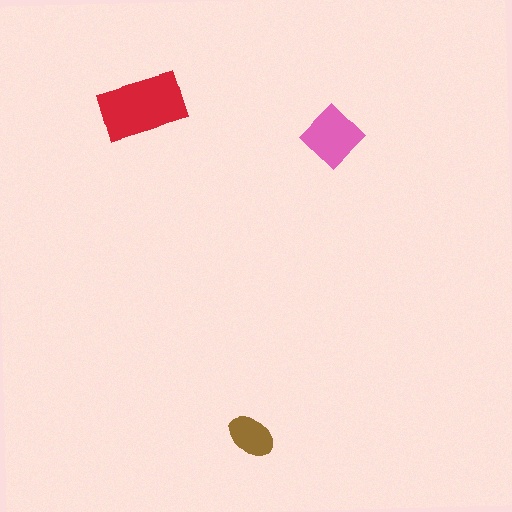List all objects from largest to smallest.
The red rectangle, the pink diamond, the brown ellipse.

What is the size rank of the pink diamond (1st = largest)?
2nd.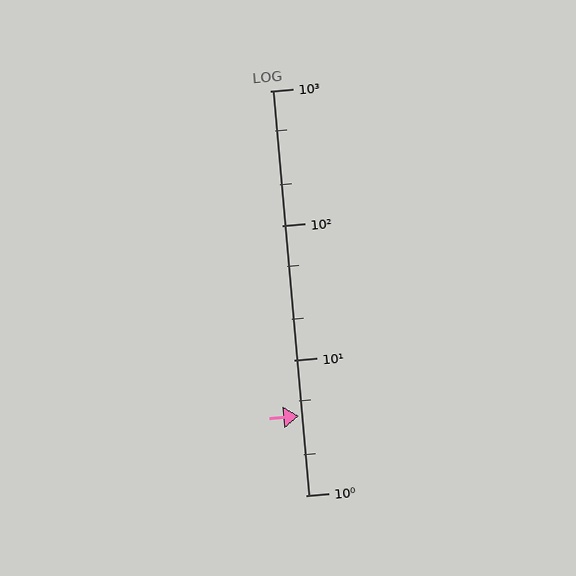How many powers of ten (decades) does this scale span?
The scale spans 3 decades, from 1 to 1000.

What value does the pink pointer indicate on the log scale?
The pointer indicates approximately 3.9.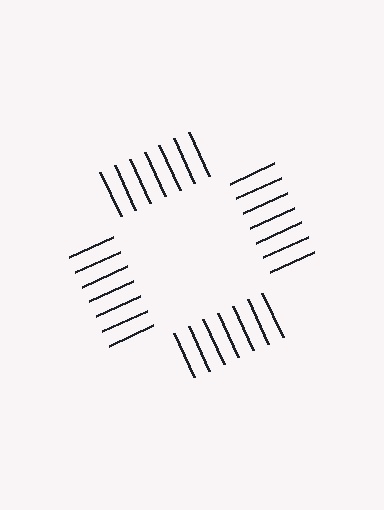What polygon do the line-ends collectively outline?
An illusory square — the line segments terminate on its edges but no continuous stroke is drawn.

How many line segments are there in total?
28 — 7 along each of the 4 edges.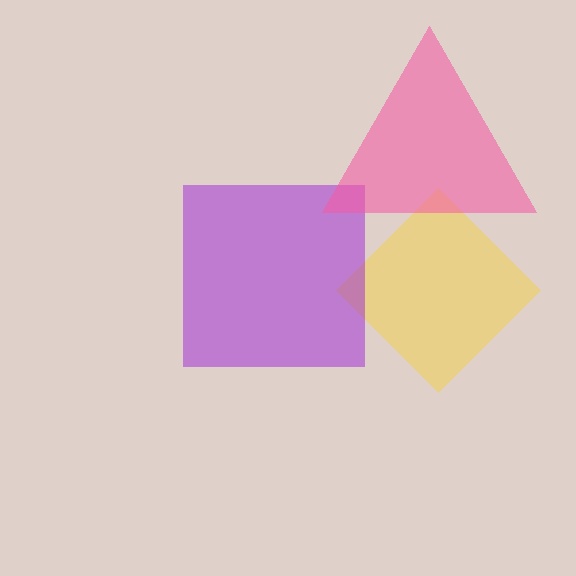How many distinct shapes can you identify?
There are 3 distinct shapes: a yellow diamond, a purple square, a pink triangle.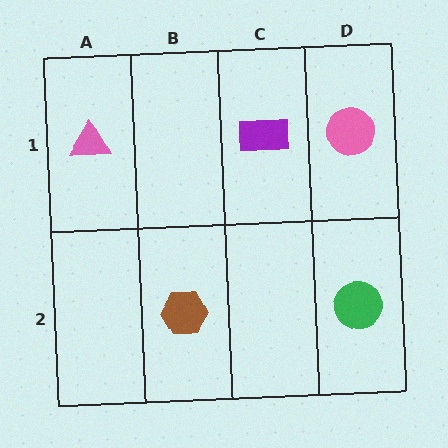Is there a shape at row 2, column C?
No, that cell is empty.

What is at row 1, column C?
A purple rectangle.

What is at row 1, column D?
A pink circle.